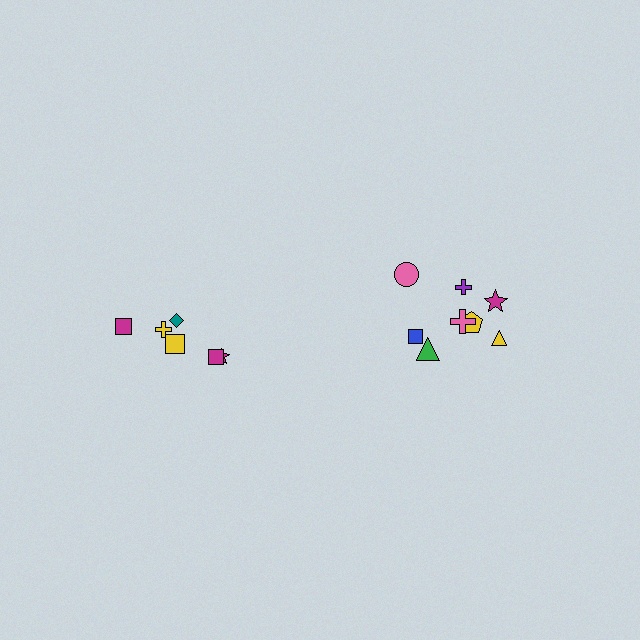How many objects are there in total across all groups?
There are 14 objects.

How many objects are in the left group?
There are 6 objects.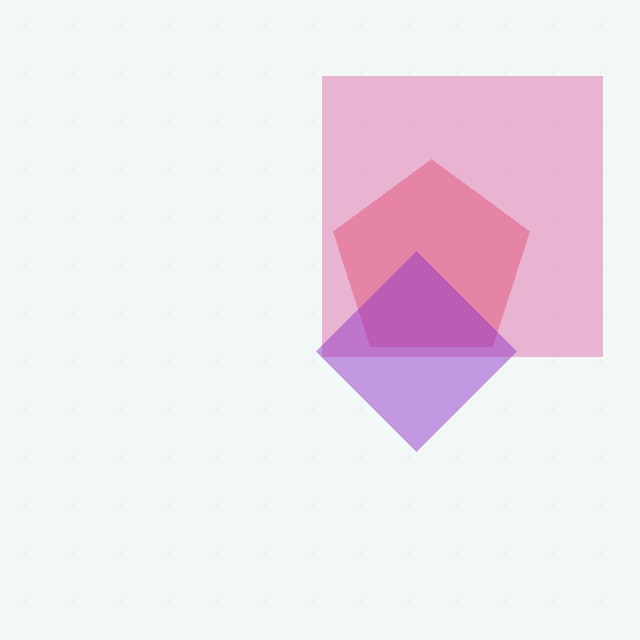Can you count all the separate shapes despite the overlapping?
Yes, there are 3 separate shapes.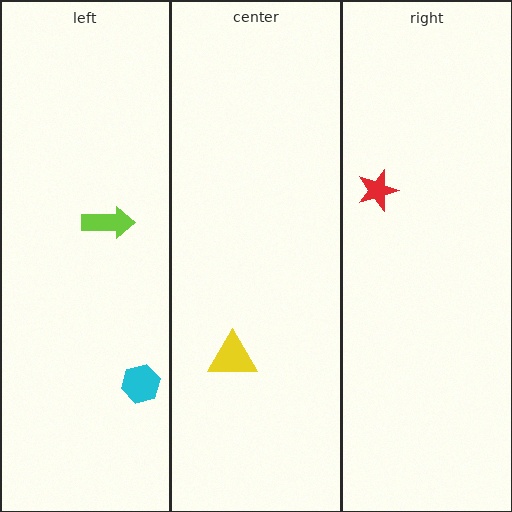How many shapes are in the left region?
2.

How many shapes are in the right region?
1.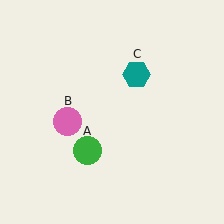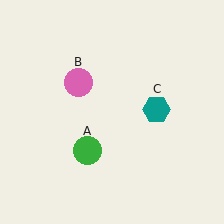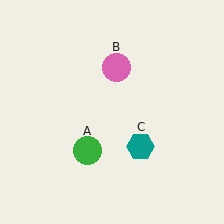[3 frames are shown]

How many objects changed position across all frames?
2 objects changed position: pink circle (object B), teal hexagon (object C).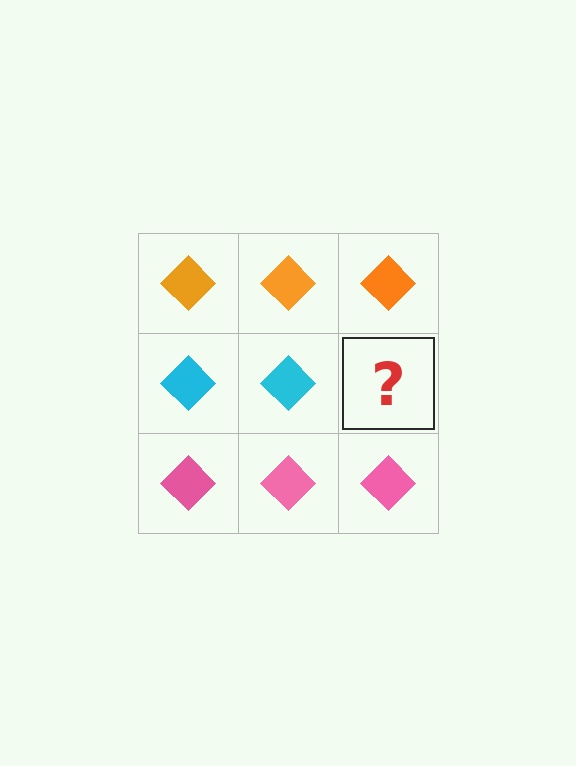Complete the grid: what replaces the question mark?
The question mark should be replaced with a cyan diamond.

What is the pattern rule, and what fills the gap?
The rule is that each row has a consistent color. The gap should be filled with a cyan diamond.